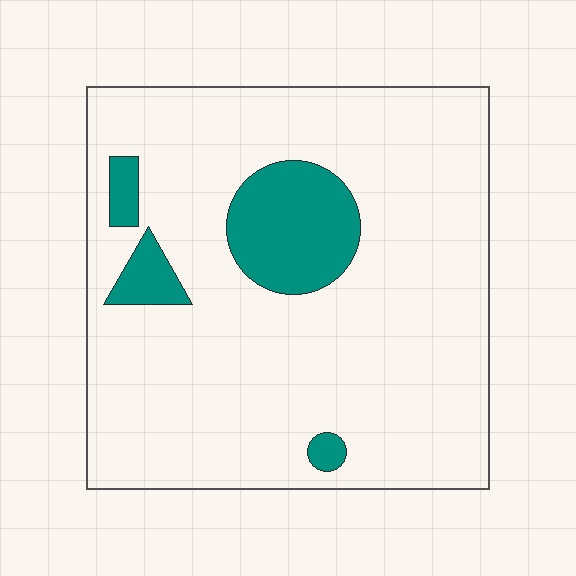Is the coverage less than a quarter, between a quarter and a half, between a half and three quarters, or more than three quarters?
Less than a quarter.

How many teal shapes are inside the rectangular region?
4.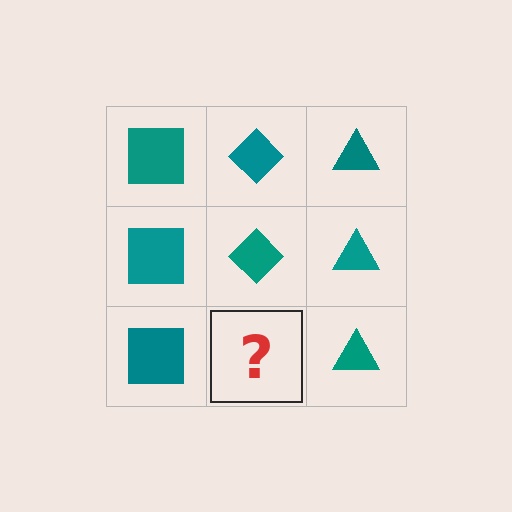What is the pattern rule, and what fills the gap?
The rule is that each column has a consistent shape. The gap should be filled with a teal diamond.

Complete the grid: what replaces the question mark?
The question mark should be replaced with a teal diamond.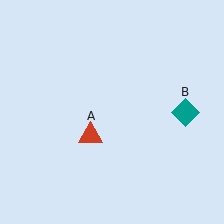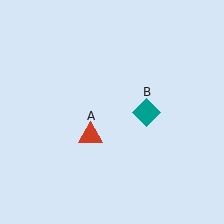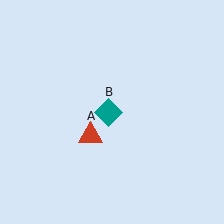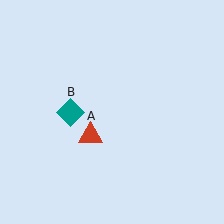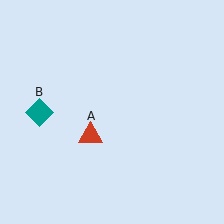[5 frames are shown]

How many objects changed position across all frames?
1 object changed position: teal diamond (object B).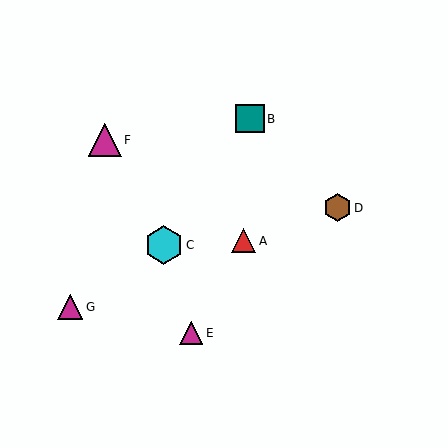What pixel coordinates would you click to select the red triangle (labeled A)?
Click at (244, 241) to select the red triangle A.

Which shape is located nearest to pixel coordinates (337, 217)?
The brown hexagon (labeled D) at (337, 208) is nearest to that location.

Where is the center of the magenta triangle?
The center of the magenta triangle is at (70, 307).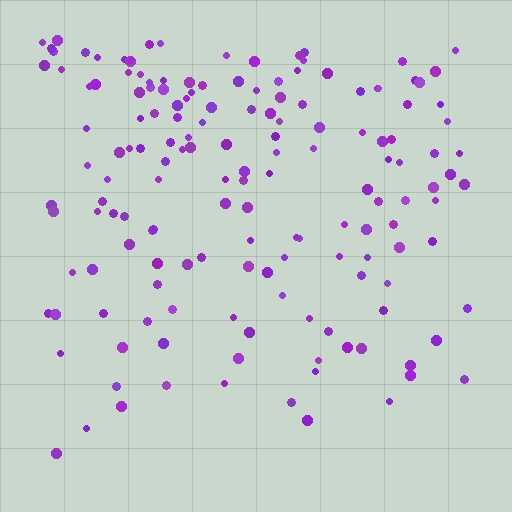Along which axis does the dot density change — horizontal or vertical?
Vertical.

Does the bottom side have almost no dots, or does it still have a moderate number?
Still a moderate number, just noticeably fewer than the top.